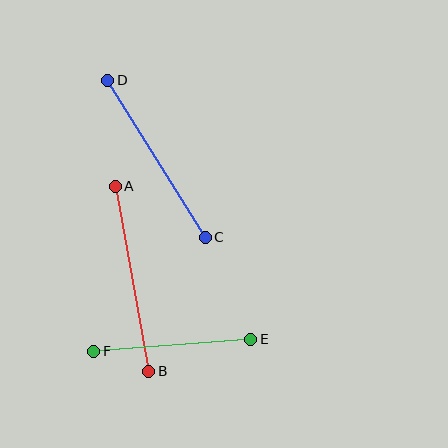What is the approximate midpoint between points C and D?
The midpoint is at approximately (157, 159) pixels.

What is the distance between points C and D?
The distance is approximately 185 pixels.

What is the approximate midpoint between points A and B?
The midpoint is at approximately (132, 279) pixels.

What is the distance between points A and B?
The distance is approximately 188 pixels.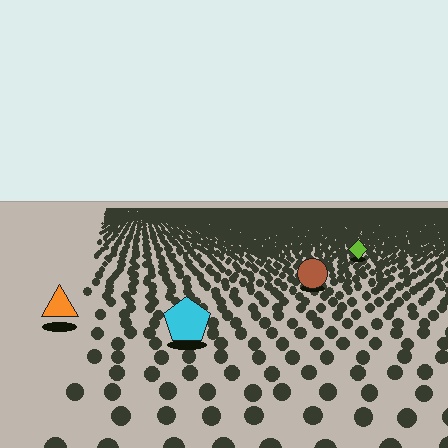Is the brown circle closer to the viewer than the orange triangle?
No. The orange triangle is closer — you can tell from the texture gradient: the ground texture is coarser near it.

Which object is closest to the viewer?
The cyan pentagon is closest. The texture marks near it are larger and more spread out.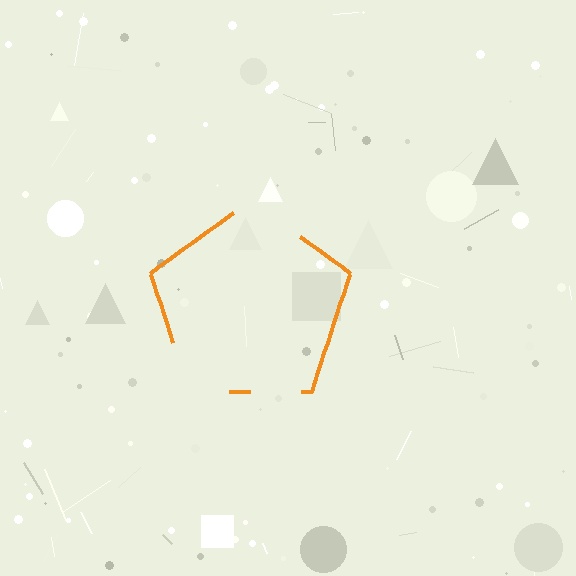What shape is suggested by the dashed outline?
The dashed outline suggests a pentagon.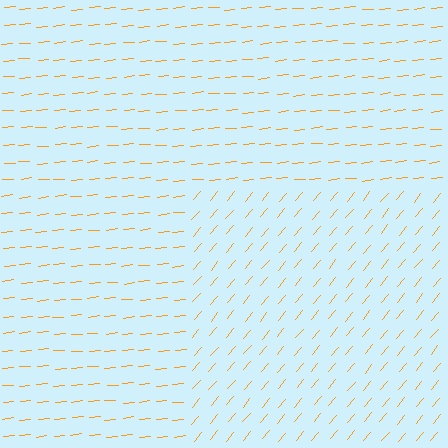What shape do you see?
I see a rectangle.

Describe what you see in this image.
The image is filled with small orange line segments. A rectangle region in the image has lines oriented differently from the surrounding lines, creating a visible texture boundary.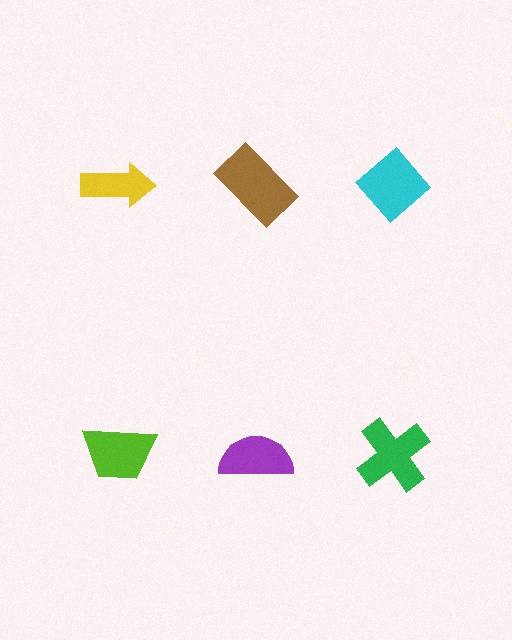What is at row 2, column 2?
A purple semicircle.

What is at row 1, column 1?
A yellow arrow.